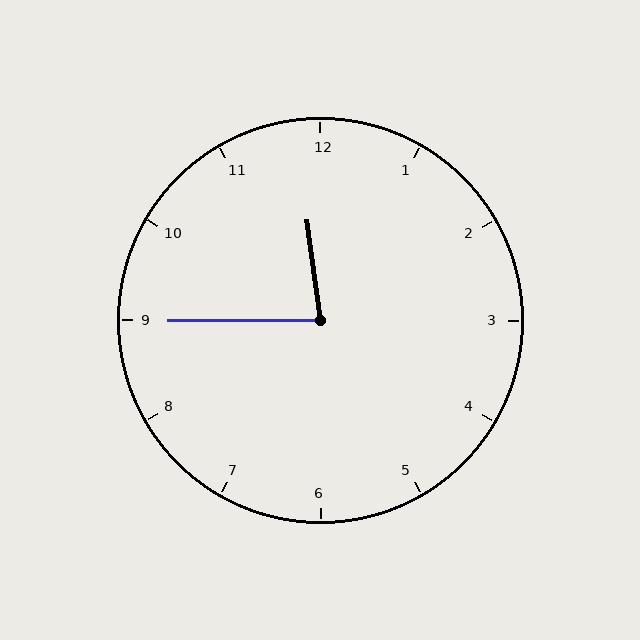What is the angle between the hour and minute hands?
Approximately 82 degrees.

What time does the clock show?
11:45.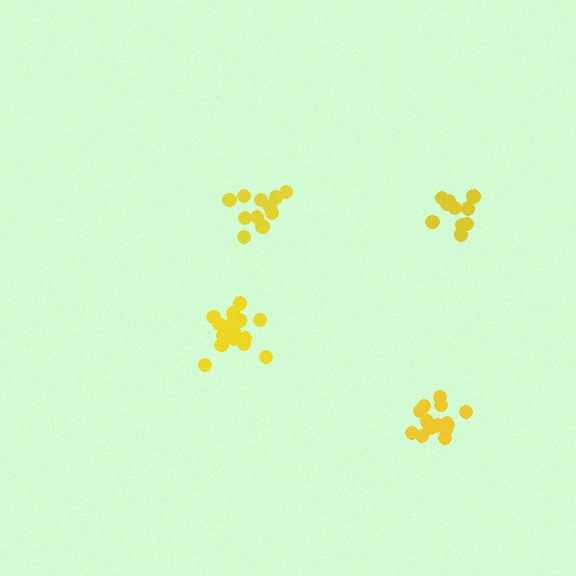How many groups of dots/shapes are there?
There are 4 groups.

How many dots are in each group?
Group 1: 15 dots, Group 2: 11 dots, Group 3: 15 dots, Group 4: 10 dots (51 total).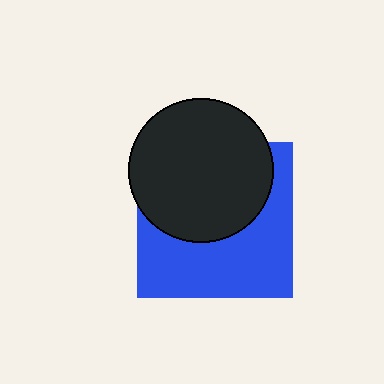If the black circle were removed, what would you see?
You would see the complete blue square.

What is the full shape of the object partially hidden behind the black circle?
The partially hidden object is a blue square.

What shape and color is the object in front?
The object in front is a black circle.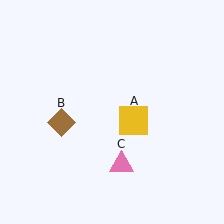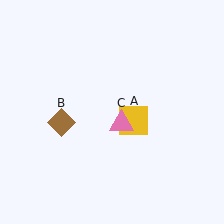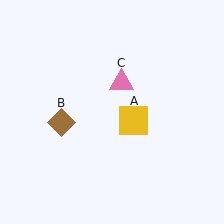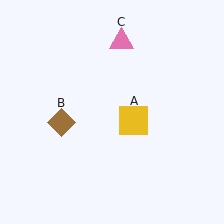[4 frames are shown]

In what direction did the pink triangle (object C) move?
The pink triangle (object C) moved up.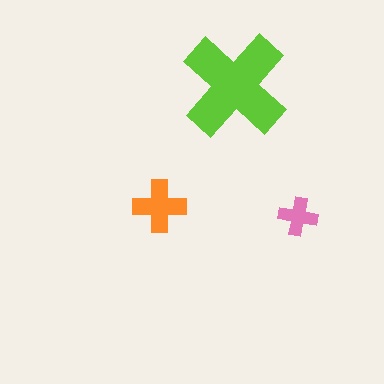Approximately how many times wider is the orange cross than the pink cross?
About 1.5 times wider.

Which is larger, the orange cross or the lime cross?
The lime one.